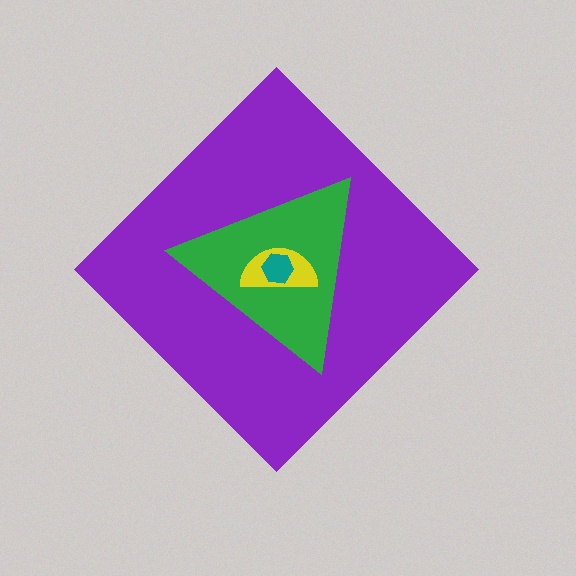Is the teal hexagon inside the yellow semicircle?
Yes.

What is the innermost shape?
The teal hexagon.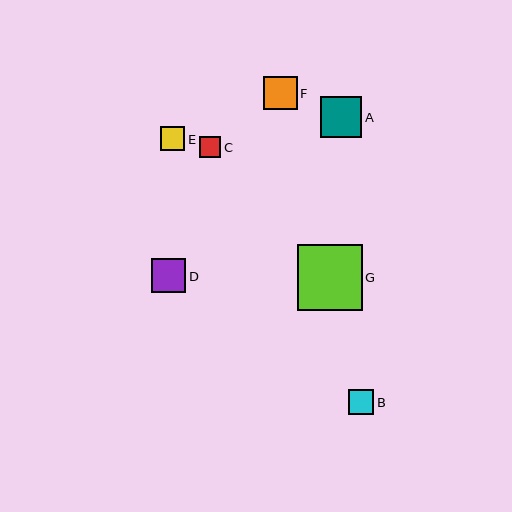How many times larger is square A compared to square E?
Square A is approximately 1.7 times the size of square E.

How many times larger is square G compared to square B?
Square G is approximately 2.6 times the size of square B.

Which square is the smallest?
Square C is the smallest with a size of approximately 21 pixels.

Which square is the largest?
Square G is the largest with a size of approximately 65 pixels.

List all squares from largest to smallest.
From largest to smallest: G, A, D, F, B, E, C.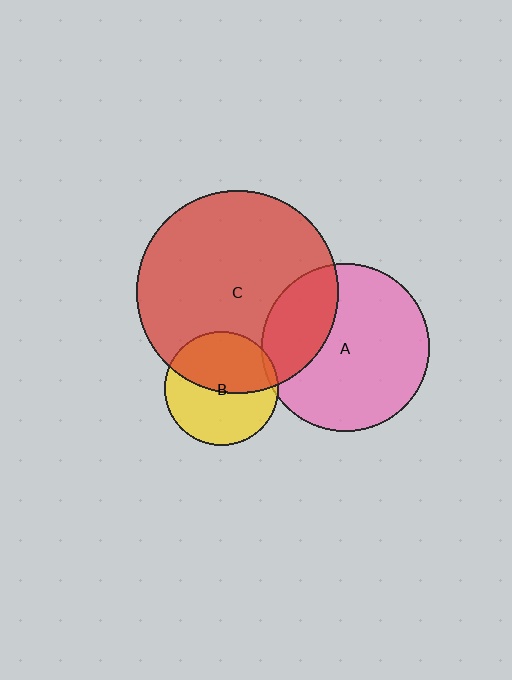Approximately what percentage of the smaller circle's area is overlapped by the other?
Approximately 5%.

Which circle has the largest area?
Circle C (red).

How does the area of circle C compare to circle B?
Approximately 3.2 times.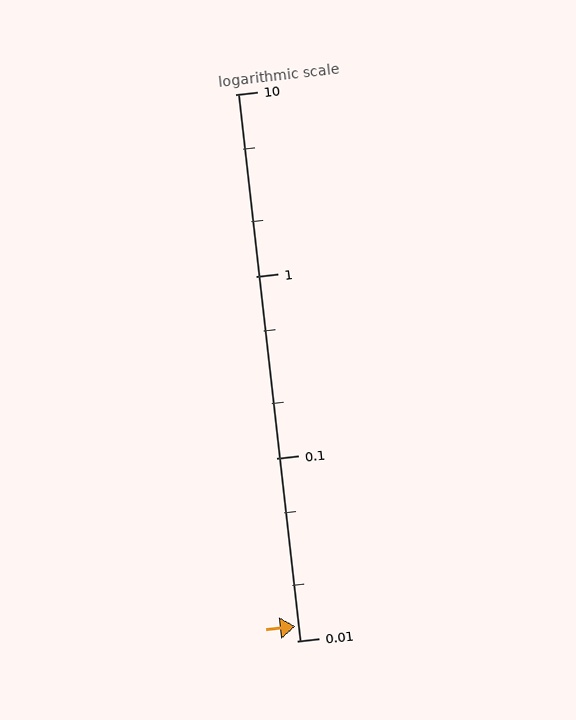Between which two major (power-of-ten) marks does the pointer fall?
The pointer is between 0.01 and 0.1.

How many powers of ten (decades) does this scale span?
The scale spans 3 decades, from 0.01 to 10.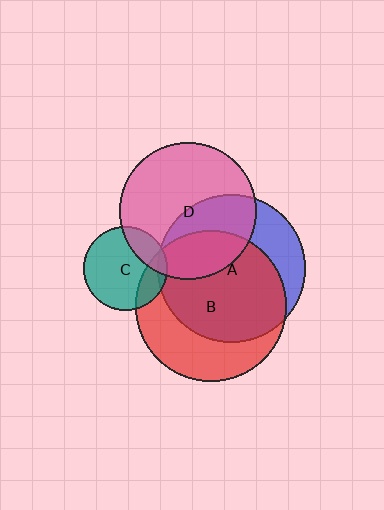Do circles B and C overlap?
Yes.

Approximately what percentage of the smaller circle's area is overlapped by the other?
Approximately 20%.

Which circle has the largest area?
Circle B (red).